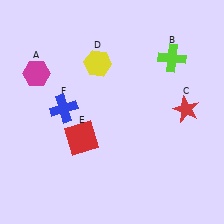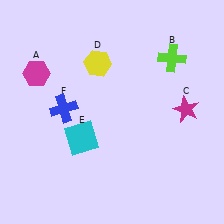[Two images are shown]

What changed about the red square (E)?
In Image 1, E is red. In Image 2, it changed to cyan.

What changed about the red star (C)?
In Image 1, C is red. In Image 2, it changed to magenta.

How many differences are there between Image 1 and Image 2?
There are 2 differences between the two images.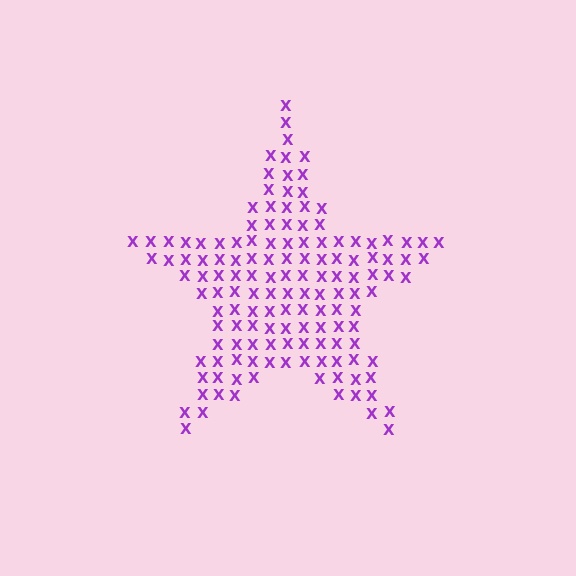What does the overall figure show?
The overall figure shows a star.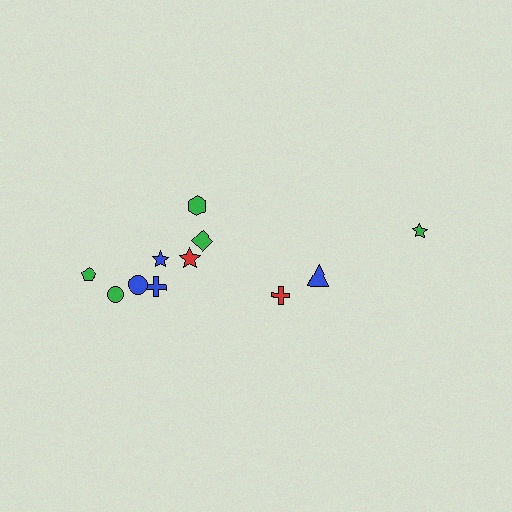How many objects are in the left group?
There are 8 objects.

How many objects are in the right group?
There are 3 objects.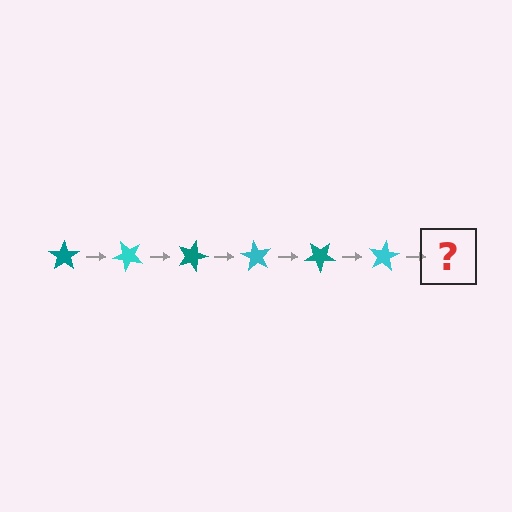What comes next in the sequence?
The next element should be a teal star, rotated 270 degrees from the start.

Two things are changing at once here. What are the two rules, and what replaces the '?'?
The two rules are that it rotates 45 degrees each step and the color cycles through teal and cyan. The '?' should be a teal star, rotated 270 degrees from the start.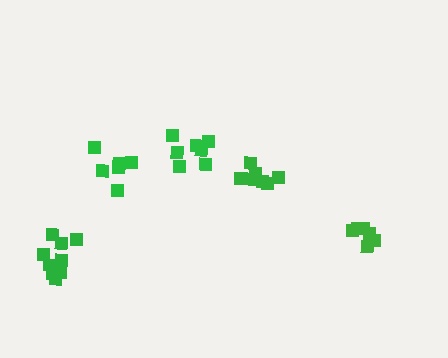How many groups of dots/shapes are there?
There are 5 groups.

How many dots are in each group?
Group 1: 6 dots, Group 2: 9 dots, Group 3: 7 dots, Group 4: 7 dots, Group 5: 7 dots (36 total).